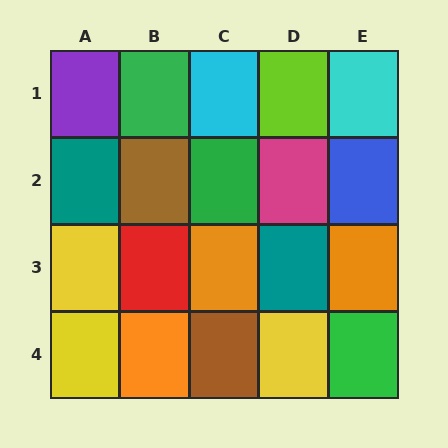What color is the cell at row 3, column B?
Red.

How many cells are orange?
3 cells are orange.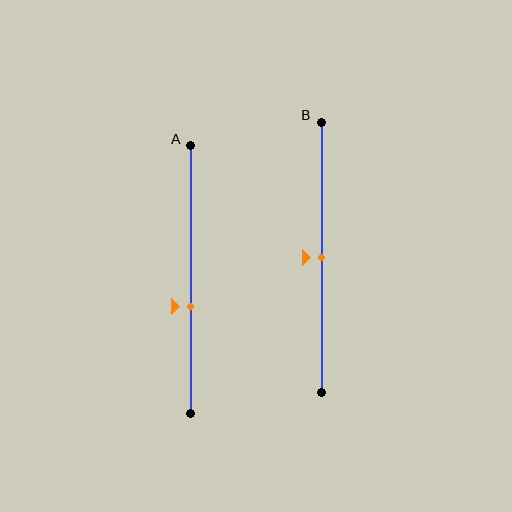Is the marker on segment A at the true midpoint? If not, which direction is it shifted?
No, the marker on segment A is shifted downward by about 10% of the segment length.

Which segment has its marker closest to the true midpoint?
Segment B has its marker closest to the true midpoint.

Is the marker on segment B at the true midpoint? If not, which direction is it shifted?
Yes, the marker on segment B is at the true midpoint.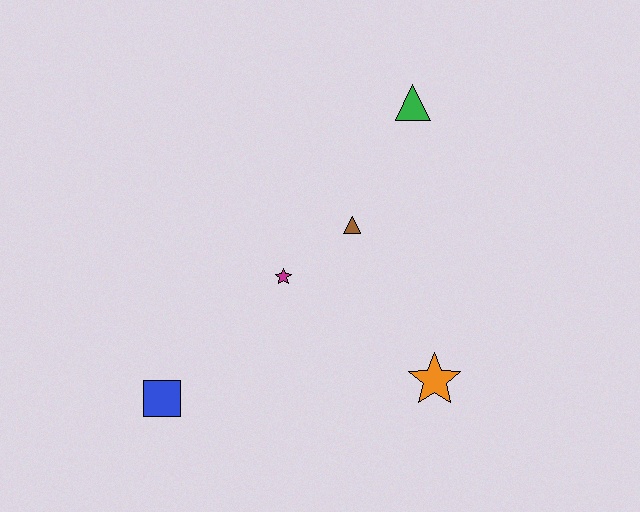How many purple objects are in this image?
There are no purple objects.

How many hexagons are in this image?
There are no hexagons.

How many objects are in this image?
There are 5 objects.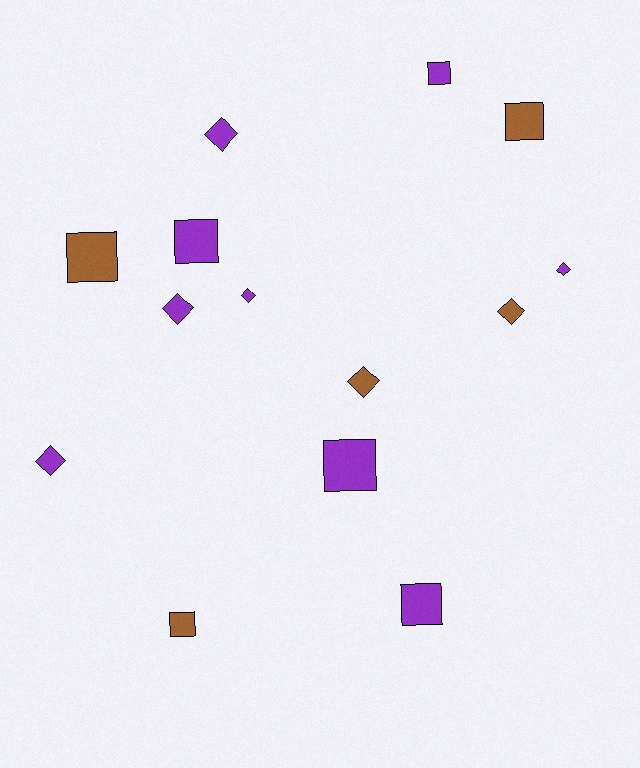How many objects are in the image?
There are 14 objects.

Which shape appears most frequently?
Diamond, with 7 objects.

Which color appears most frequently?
Purple, with 9 objects.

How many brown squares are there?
There are 3 brown squares.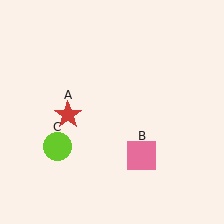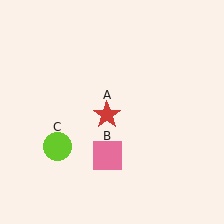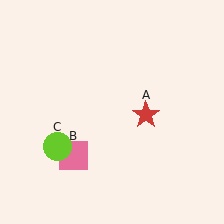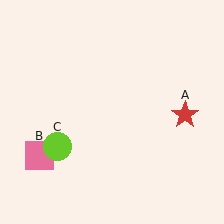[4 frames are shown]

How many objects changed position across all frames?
2 objects changed position: red star (object A), pink square (object B).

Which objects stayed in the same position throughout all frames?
Lime circle (object C) remained stationary.